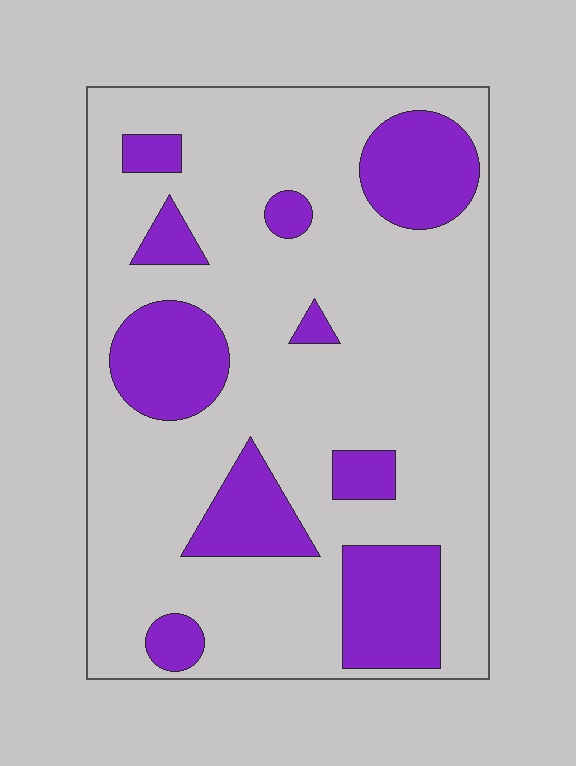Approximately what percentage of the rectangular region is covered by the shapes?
Approximately 25%.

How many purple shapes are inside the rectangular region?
10.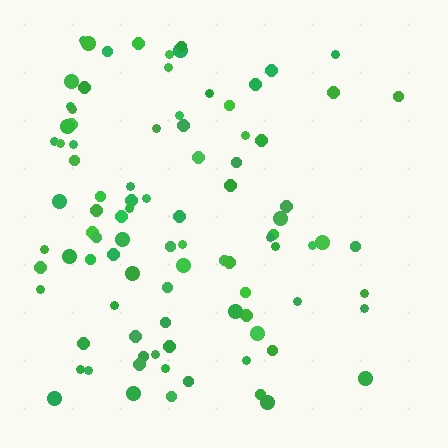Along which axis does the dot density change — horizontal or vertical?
Horizontal.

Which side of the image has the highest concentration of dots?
The left.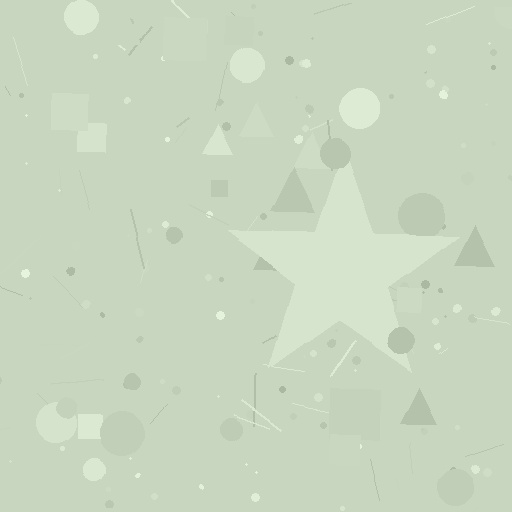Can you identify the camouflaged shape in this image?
The camouflaged shape is a star.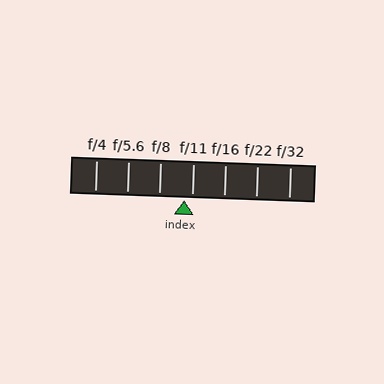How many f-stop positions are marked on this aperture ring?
There are 7 f-stop positions marked.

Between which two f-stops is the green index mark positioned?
The index mark is between f/8 and f/11.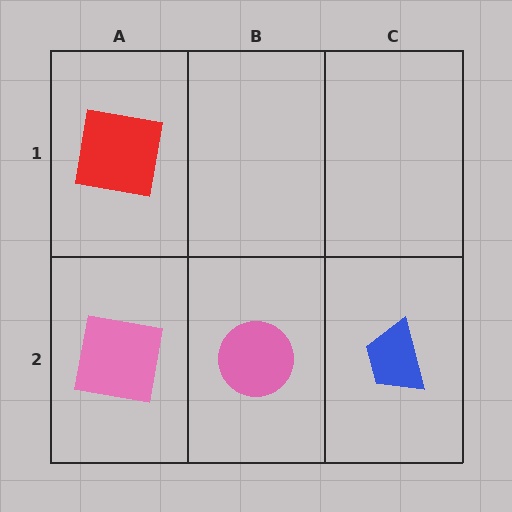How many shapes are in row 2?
3 shapes.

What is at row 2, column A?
A pink square.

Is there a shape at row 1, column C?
No, that cell is empty.